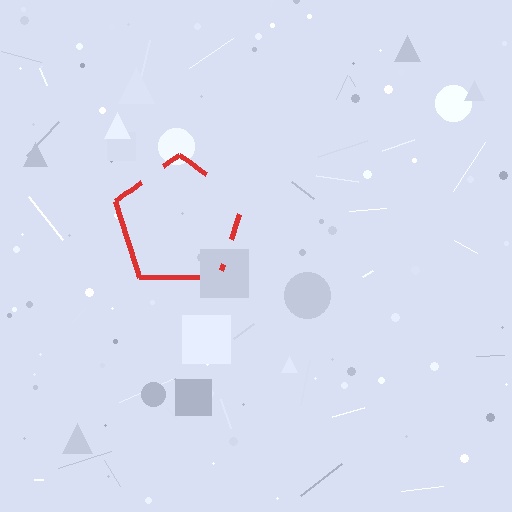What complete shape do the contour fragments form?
The contour fragments form a pentagon.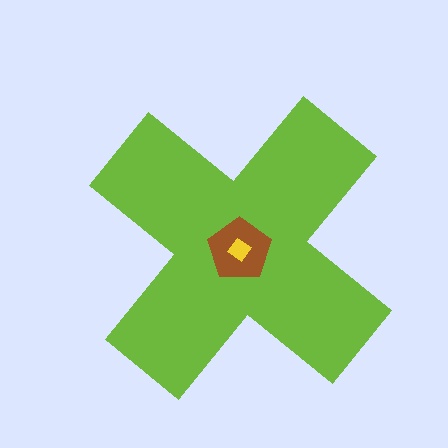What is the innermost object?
The yellow diamond.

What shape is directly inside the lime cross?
The brown pentagon.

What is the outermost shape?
The lime cross.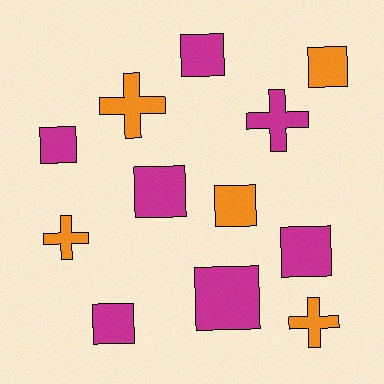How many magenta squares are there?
There are 6 magenta squares.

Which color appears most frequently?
Magenta, with 7 objects.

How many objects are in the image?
There are 12 objects.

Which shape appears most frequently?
Square, with 8 objects.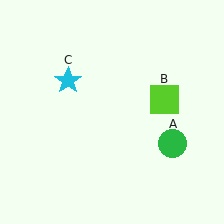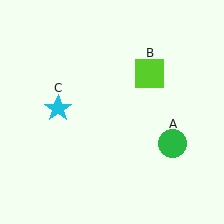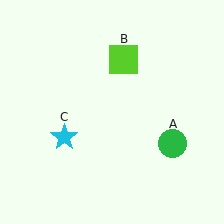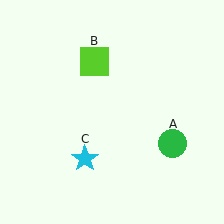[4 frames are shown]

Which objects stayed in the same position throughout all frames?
Green circle (object A) remained stationary.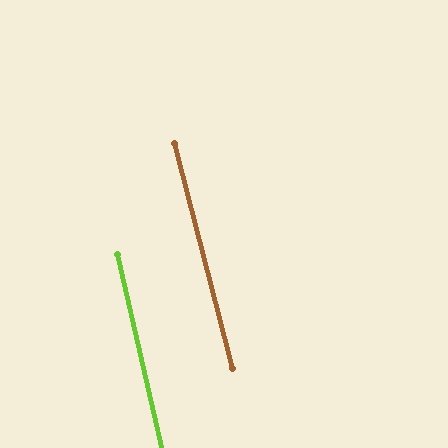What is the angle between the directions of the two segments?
Approximately 1 degree.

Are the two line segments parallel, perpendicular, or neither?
Parallel — their directions differ by only 1.3°.